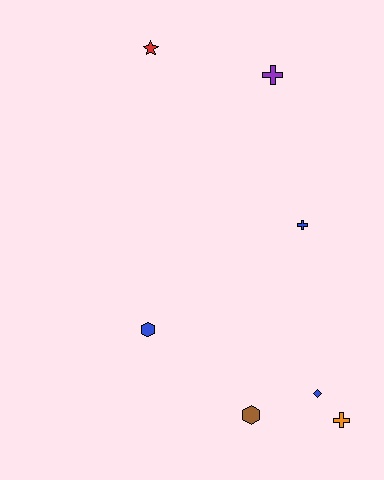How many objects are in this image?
There are 7 objects.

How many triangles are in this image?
There are no triangles.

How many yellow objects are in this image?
There are no yellow objects.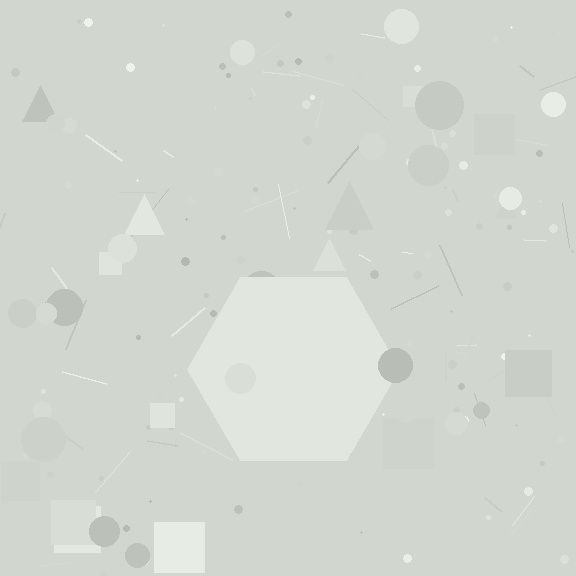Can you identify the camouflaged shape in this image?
The camouflaged shape is a hexagon.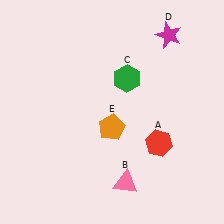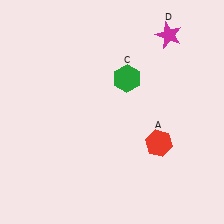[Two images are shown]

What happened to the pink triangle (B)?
The pink triangle (B) was removed in Image 2. It was in the bottom-right area of Image 1.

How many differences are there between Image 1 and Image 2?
There are 2 differences between the two images.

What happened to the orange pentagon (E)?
The orange pentagon (E) was removed in Image 2. It was in the bottom-left area of Image 1.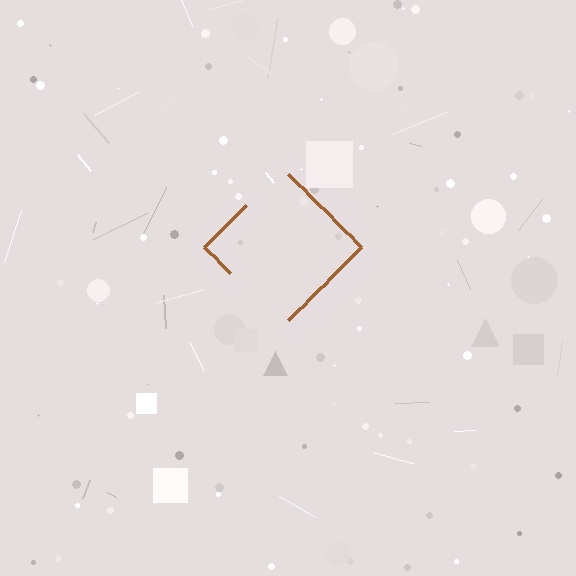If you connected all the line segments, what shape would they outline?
They would outline a diamond.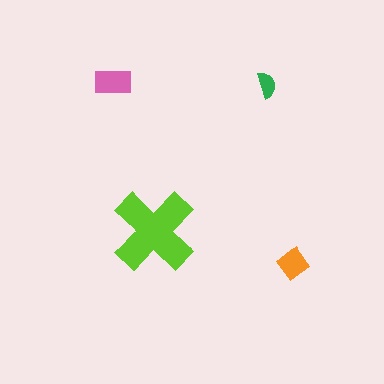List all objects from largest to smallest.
The lime cross, the pink rectangle, the orange diamond, the green semicircle.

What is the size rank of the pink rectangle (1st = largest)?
2nd.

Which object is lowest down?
The orange diamond is bottommost.